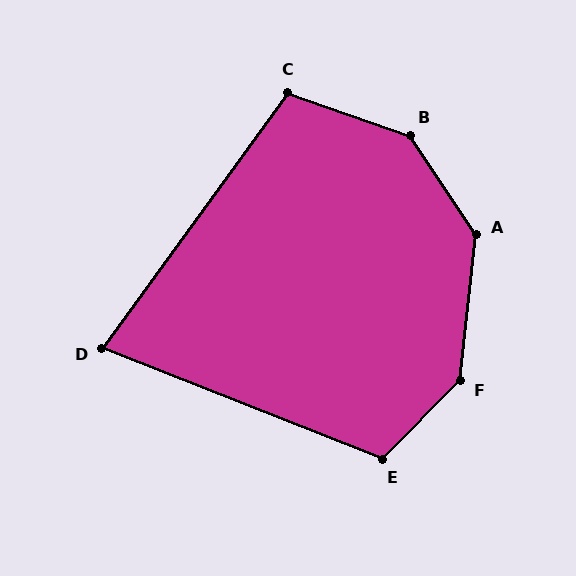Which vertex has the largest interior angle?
B, at approximately 143 degrees.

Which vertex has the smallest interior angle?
D, at approximately 76 degrees.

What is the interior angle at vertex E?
Approximately 113 degrees (obtuse).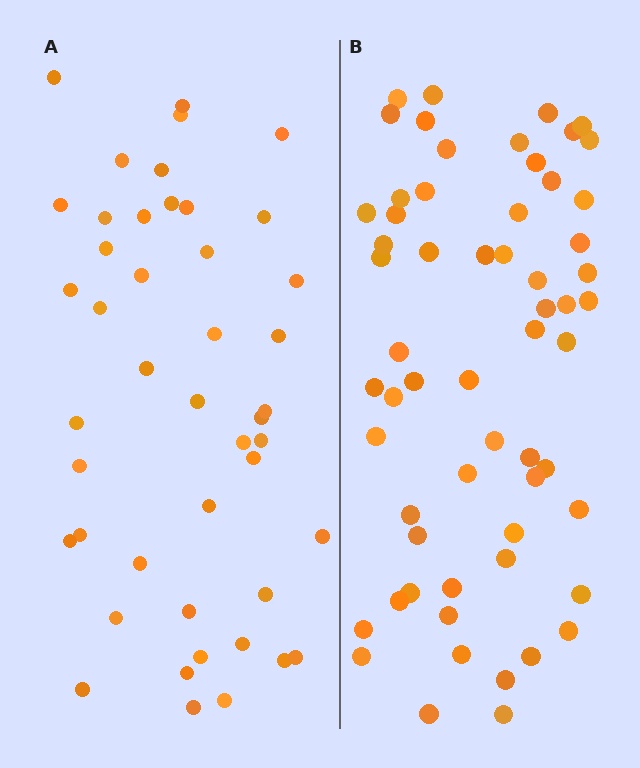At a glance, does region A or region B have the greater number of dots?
Region B (the right region) has more dots.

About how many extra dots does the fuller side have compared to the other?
Region B has approximately 15 more dots than region A.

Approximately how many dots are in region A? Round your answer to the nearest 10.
About 40 dots. (The exact count is 45, which rounds to 40.)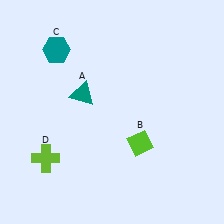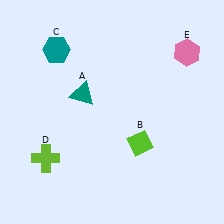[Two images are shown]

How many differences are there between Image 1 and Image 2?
There is 1 difference between the two images.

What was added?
A pink hexagon (E) was added in Image 2.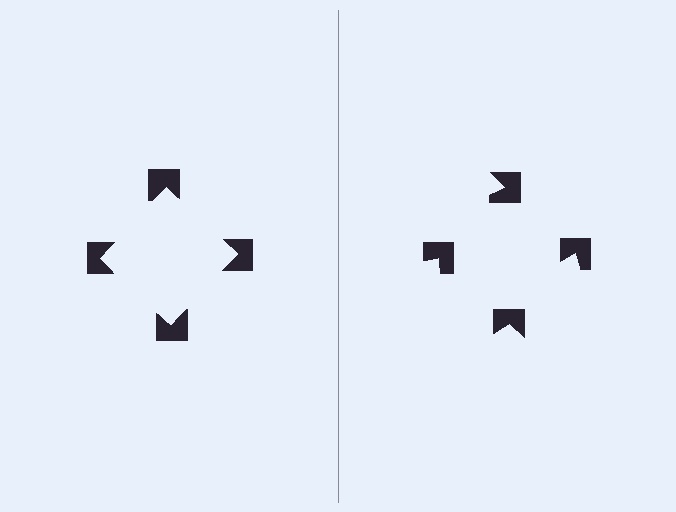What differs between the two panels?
The notched squares are positioned identically on both sides; only the wedge orientations differ. On the left they align to a square; on the right they are misaligned.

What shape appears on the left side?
An illusory square.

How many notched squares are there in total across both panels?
8 — 4 on each side.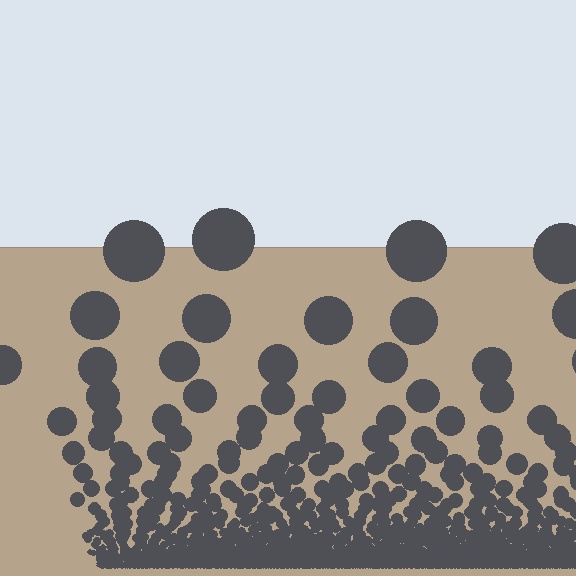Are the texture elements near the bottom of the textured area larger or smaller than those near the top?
Smaller. The gradient is inverted — elements near the bottom are smaller and denser.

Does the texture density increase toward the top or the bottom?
Density increases toward the bottom.